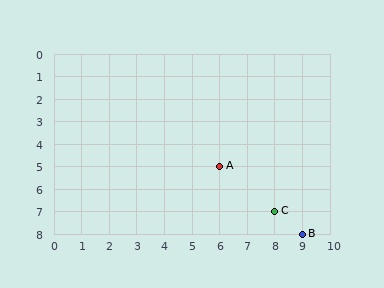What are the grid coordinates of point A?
Point A is at grid coordinates (6, 5).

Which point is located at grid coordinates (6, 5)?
Point A is at (6, 5).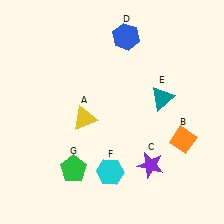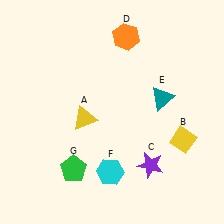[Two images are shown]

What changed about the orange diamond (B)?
In Image 1, B is orange. In Image 2, it changed to yellow.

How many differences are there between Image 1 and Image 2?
There are 2 differences between the two images.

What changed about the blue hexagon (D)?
In Image 1, D is blue. In Image 2, it changed to orange.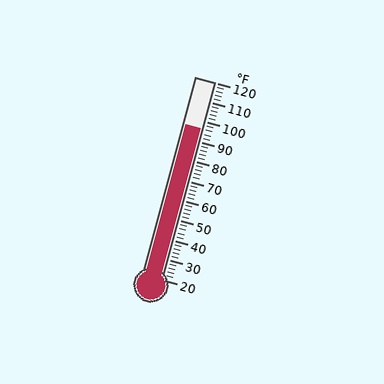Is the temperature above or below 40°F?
The temperature is above 40°F.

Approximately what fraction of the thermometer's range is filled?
The thermometer is filled to approximately 75% of its range.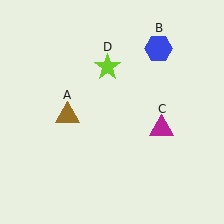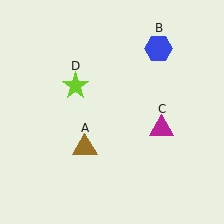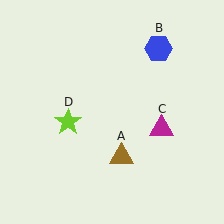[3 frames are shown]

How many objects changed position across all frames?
2 objects changed position: brown triangle (object A), lime star (object D).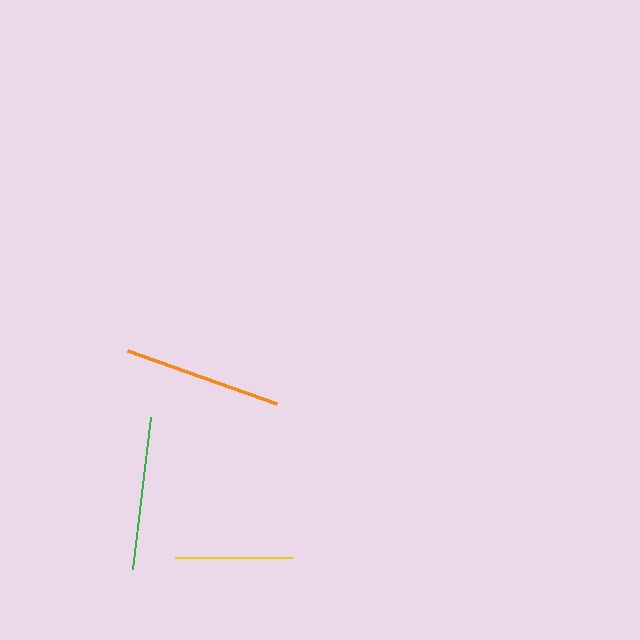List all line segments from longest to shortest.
From longest to shortest: orange, green, yellow.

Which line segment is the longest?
The orange line is the longest at approximately 158 pixels.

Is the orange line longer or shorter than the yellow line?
The orange line is longer than the yellow line.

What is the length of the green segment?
The green segment is approximately 152 pixels long.